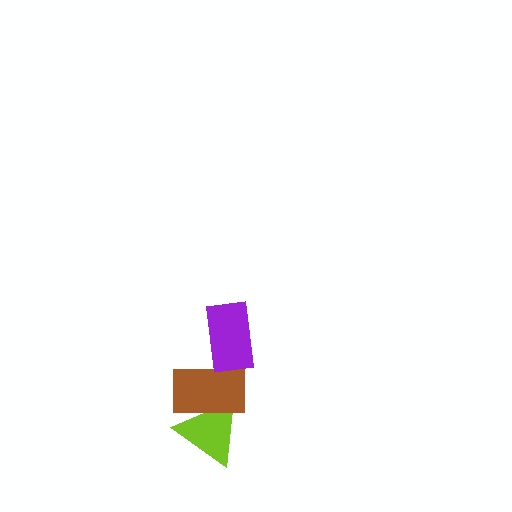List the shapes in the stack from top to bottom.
From top to bottom: the purple rectangle, the brown rectangle, the lime triangle.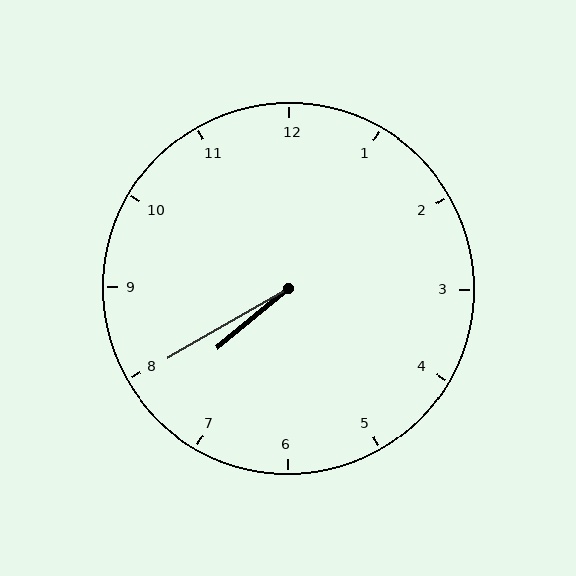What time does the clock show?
7:40.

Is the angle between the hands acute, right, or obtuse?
It is acute.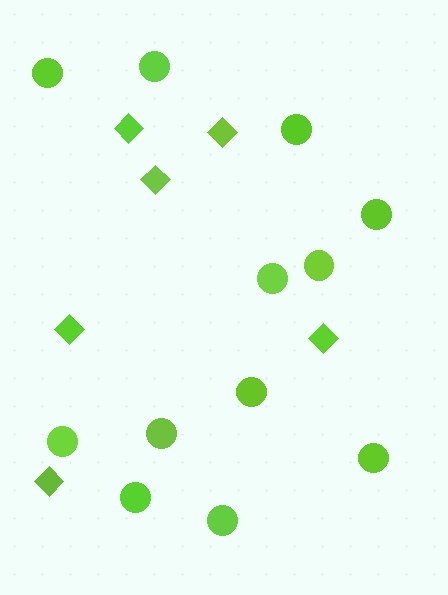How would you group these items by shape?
There are 2 groups: one group of circles (12) and one group of diamonds (6).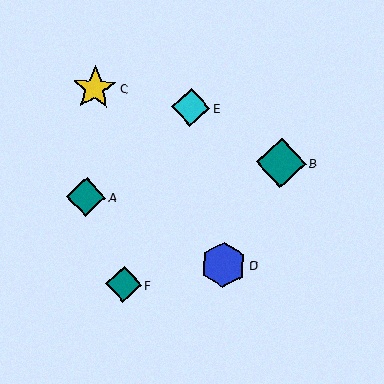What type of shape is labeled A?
Shape A is a teal diamond.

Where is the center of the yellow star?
The center of the yellow star is at (94, 88).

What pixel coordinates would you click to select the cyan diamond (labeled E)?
Click at (191, 107) to select the cyan diamond E.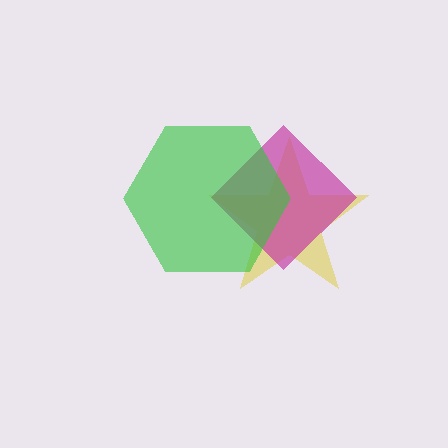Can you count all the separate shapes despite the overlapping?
Yes, there are 3 separate shapes.